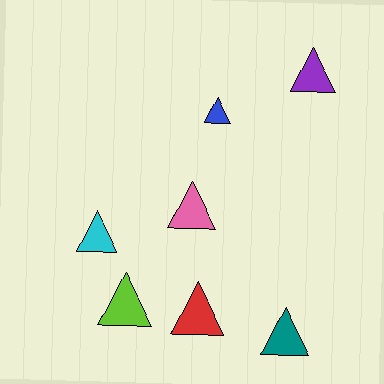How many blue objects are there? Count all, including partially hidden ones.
There is 1 blue object.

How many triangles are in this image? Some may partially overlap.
There are 7 triangles.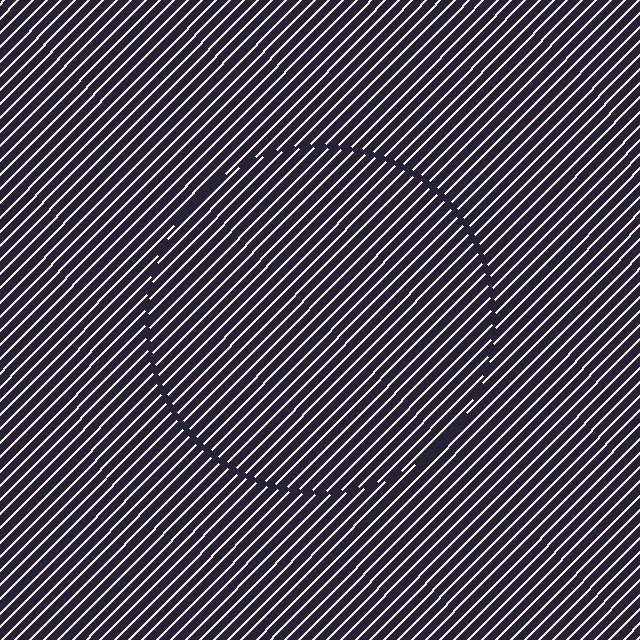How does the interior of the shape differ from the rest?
The interior of the shape contains the same grating, shifted by half a period — the contour is defined by the phase discontinuity where line-ends from the inner and outer gratings abut.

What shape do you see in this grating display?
An illusory circle. The interior of the shape contains the same grating, shifted by half a period — the contour is defined by the phase discontinuity where line-ends from the inner and outer gratings abut.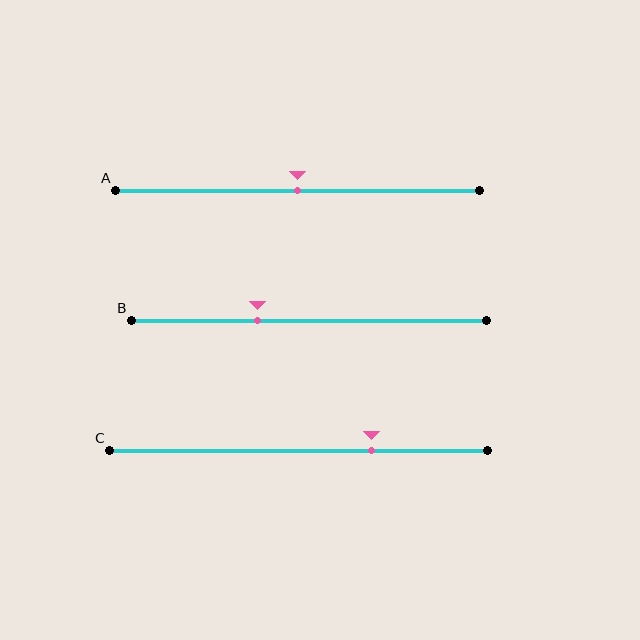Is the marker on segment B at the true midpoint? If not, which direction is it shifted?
No, the marker on segment B is shifted to the left by about 14% of the segment length.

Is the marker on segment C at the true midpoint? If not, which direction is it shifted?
No, the marker on segment C is shifted to the right by about 19% of the segment length.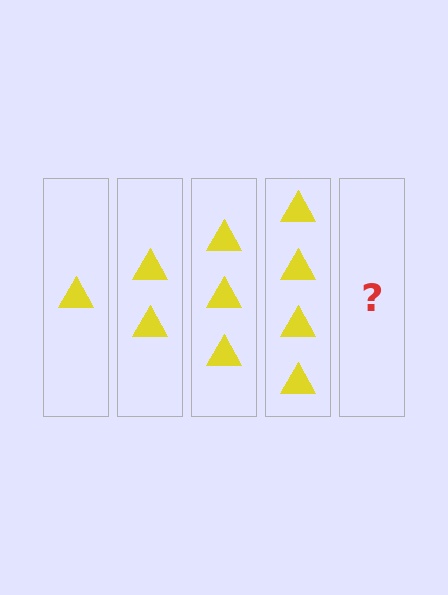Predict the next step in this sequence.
The next step is 5 triangles.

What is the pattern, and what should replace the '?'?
The pattern is that each step adds one more triangle. The '?' should be 5 triangles.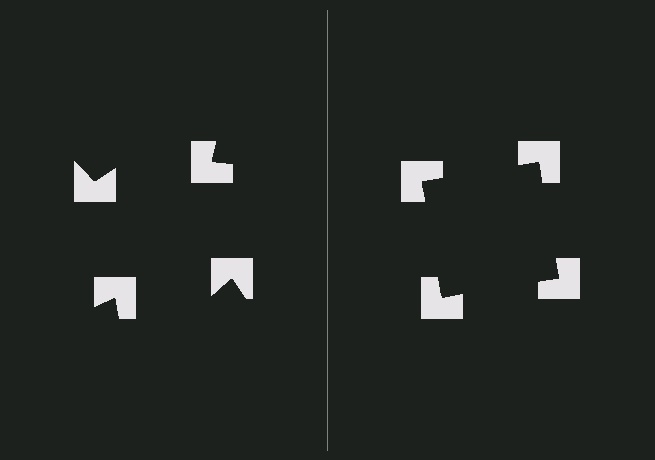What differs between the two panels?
The notched squares are positioned identically on both sides; only the wedge orientations differ. On the right they align to a square; on the left they are misaligned.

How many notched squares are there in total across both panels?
8 — 4 on each side.